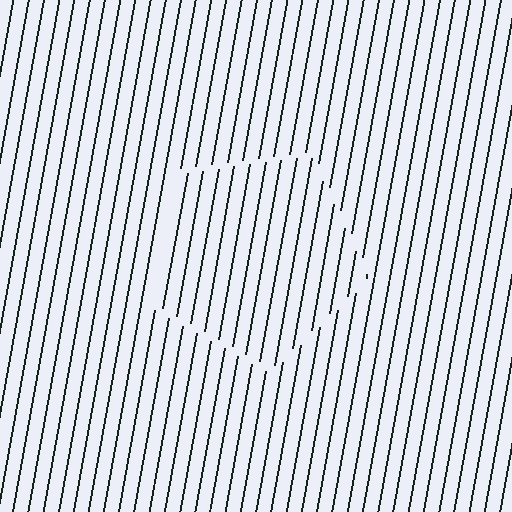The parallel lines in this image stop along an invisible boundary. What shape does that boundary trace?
An illusory pentagon. The interior of the shape contains the same grating, shifted by half a period — the contour is defined by the phase discontinuity where line-ends from the inner and outer gratings abut.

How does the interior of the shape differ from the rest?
The interior of the shape contains the same grating, shifted by half a period — the contour is defined by the phase discontinuity where line-ends from the inner and outer gratings abut.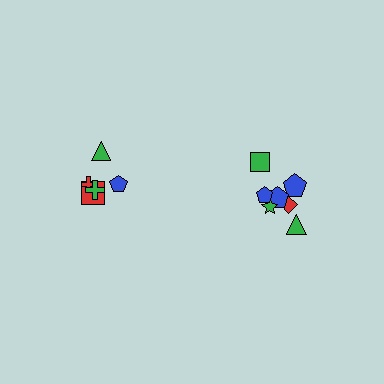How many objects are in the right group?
There are 7 objects.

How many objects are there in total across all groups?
There are 12 objects.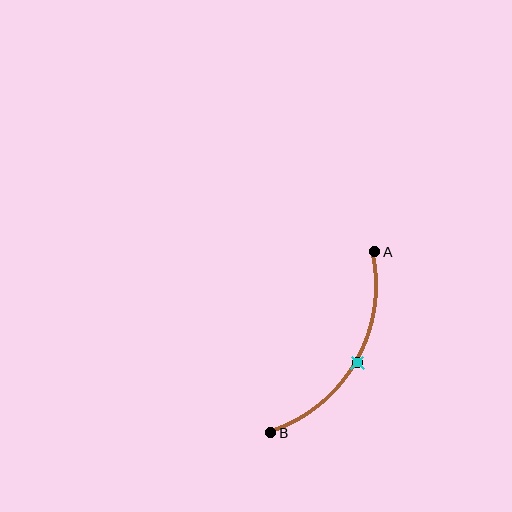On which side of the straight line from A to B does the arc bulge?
The arc bulges to the right of the straight line connecting A and B.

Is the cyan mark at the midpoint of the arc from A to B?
Yes. The cyan mark lies on the arc at equal arc-length from both A and B — it is the arc midpoint.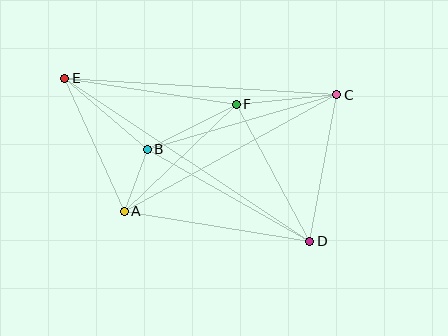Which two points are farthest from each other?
Points D and E are farthest from each other.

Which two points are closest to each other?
Points A and B are closest to each other.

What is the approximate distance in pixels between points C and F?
The distance between C and F is approximately 101 pixels.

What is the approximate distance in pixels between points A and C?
The distance between A and C is approximately 242 pixels.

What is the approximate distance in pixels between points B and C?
The distance between B and C is approximately 197 pixels.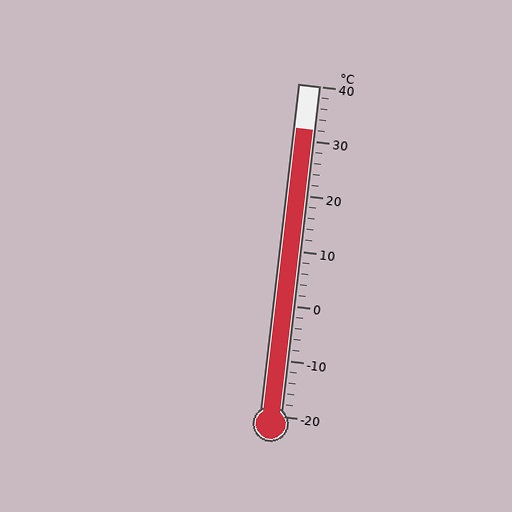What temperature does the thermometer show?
The thermometer shows approximately 32°C.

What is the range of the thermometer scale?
The thermometer scale ranges from -20°C to 40°C.